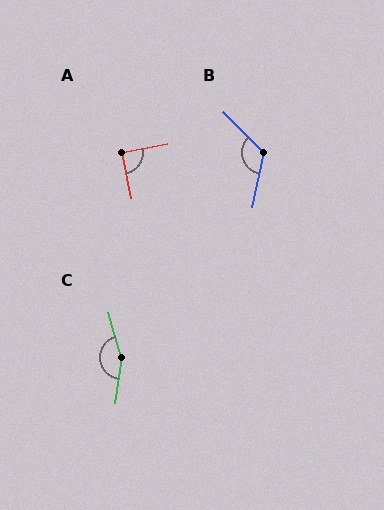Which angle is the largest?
C, at approximately 156 degrees.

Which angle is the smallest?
A, at approximately 89 degrees.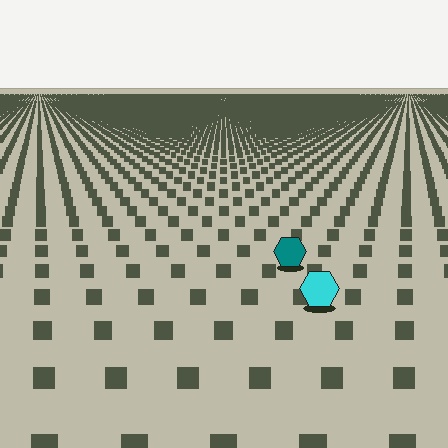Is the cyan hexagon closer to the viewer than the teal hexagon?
Yes. The cyan hexagon is closer — you can tell from the texture gradient: the ground texture is coarser near it.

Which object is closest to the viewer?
The cyan hexagon is closest. The texture marks near it are larger and more spread out.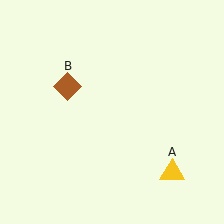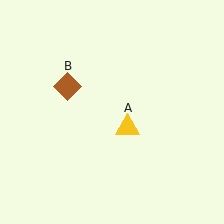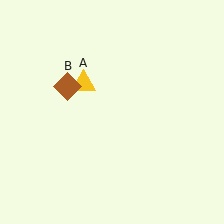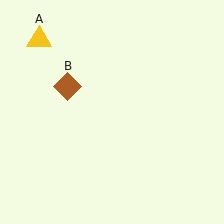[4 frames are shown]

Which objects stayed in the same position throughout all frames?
Brown diamond (object B) remained stationary.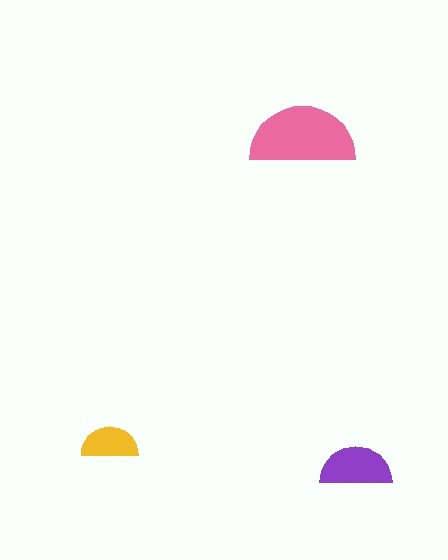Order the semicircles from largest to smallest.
the pink one, the purple one, the yellow one.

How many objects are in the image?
There are 3 objects in the image.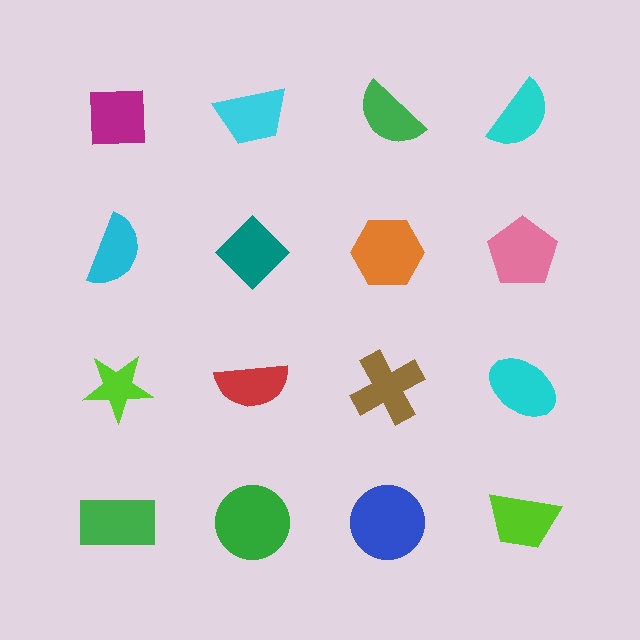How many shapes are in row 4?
4 shapes.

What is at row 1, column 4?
A cyan semicircle.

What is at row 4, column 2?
A green circle.